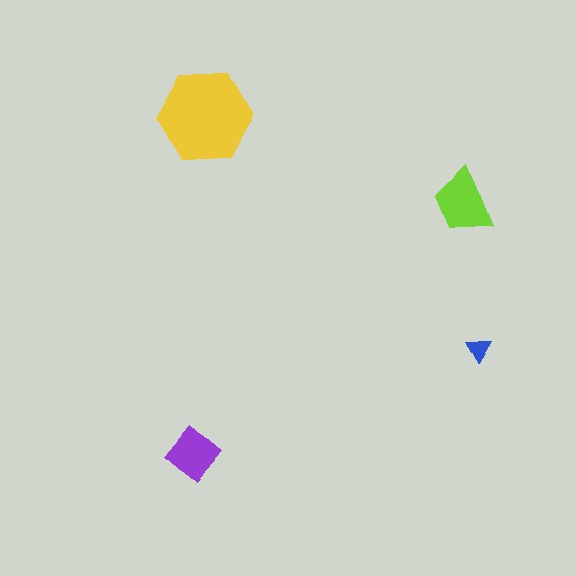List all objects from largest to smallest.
The yellow hexagon, the lime trapezoid, the purple diamond, the blue triangle.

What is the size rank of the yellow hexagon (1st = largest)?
1st.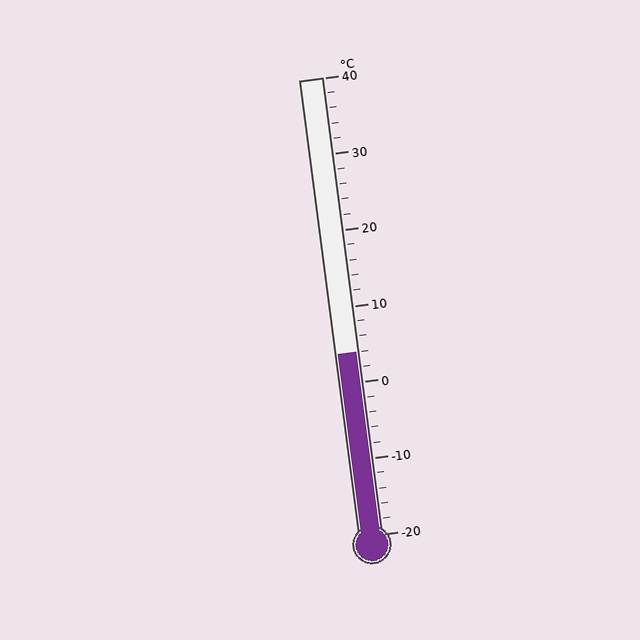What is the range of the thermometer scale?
The thermometer scale ranges from -20°C to 40°C.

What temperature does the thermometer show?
The thermometer shows approximately 4°C.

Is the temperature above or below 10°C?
The temperature is below 10°C.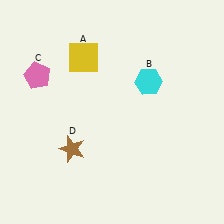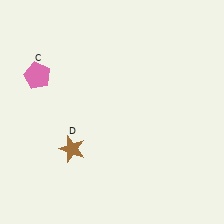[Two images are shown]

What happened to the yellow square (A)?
The yellow square (A) was removed in Image 2. It was in the top-left area of Image 1.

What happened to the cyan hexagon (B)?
The cyan hexagon (B) was removed in Image 2. It was in the top-right area of Image 1.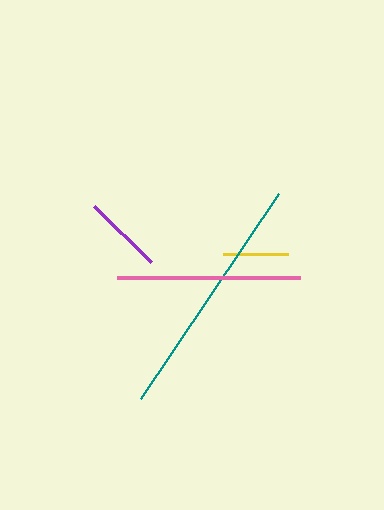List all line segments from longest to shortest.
From longest to shortest: teal, pink, purple, yellow.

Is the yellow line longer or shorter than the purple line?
The purple line is longer than the yellow line.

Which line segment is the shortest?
The yellow line is the shortest at approximately 66 pixels.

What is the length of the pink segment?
The pink segment is approximately 183 pixels long.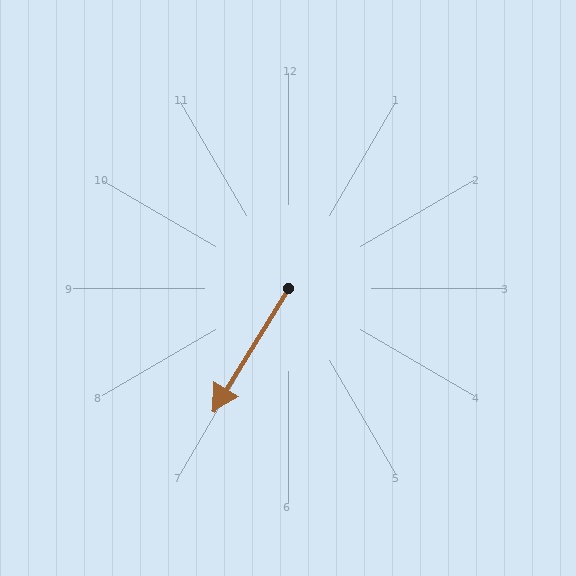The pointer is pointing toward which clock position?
Roughly 7 o'clock.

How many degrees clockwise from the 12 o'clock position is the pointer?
Approximately 212 degrees.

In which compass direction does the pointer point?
Southwest.